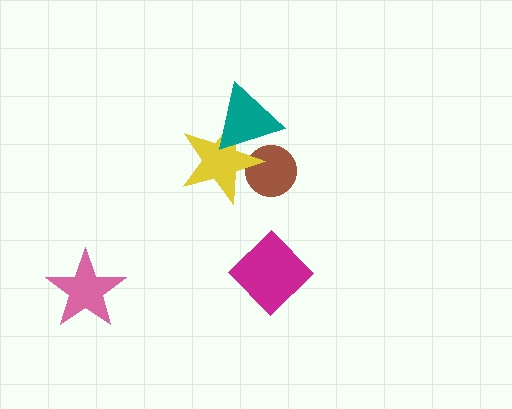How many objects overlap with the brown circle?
2 objects overlap with the brown circle.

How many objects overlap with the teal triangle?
2 objects overlap with the teal triangle.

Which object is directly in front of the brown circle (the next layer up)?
The yellow star is directly in front of the brown circle.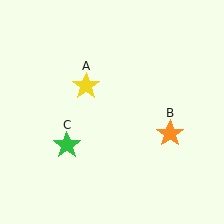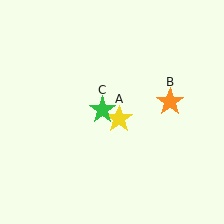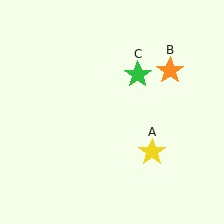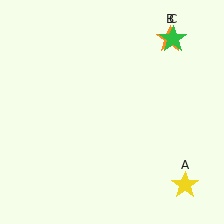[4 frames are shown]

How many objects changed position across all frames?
3 objects changed position: yellow star (object A), orange star (object B), green star (object C).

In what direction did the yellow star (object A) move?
The yellow star (object A) moved down and to the right.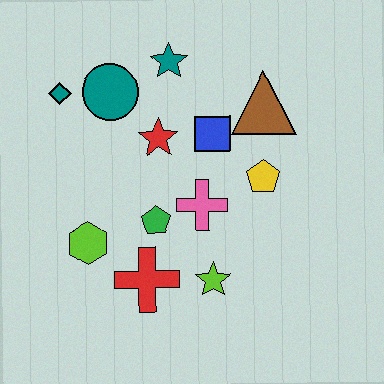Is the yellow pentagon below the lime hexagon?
No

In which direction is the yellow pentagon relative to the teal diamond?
The yellow pentagon is to the right of the teal diamond.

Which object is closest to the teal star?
The teal circle is closest to the teal star.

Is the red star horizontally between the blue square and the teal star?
No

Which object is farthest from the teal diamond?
The lime star is farthest from the teal diamond.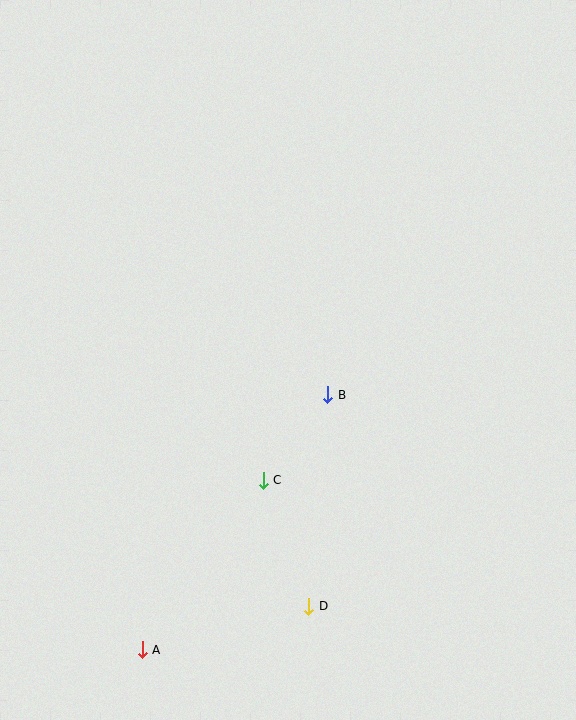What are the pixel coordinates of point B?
Point B is at (328, 395).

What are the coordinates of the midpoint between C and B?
The midpoint between C and B is at (295, 438).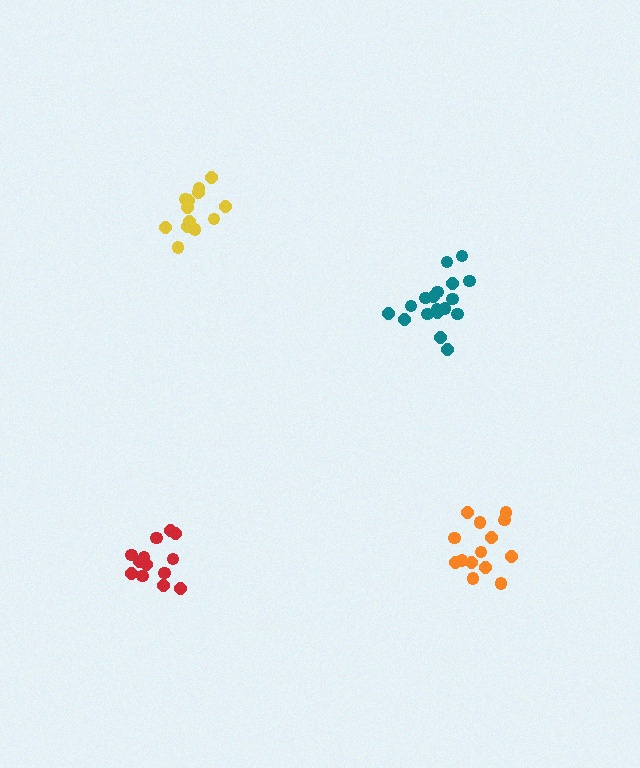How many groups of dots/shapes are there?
There are 4 groups.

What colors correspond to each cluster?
The clusters are colored: yellow, orange, red, teal.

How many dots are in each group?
Group 1: 13 dots, Group 2: 14 dots, Group 3: 13 dots, Group 4: 18 dots (58 total).